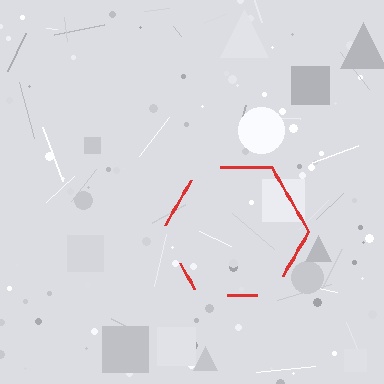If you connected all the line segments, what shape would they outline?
They would outline a hexagon.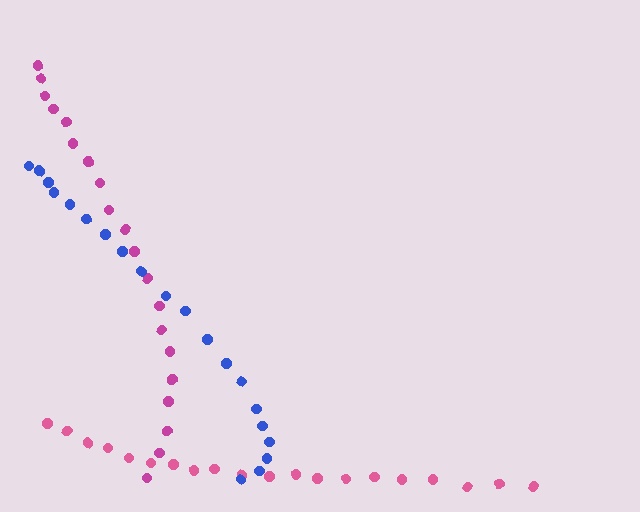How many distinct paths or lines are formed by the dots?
There are 3 distinct paths.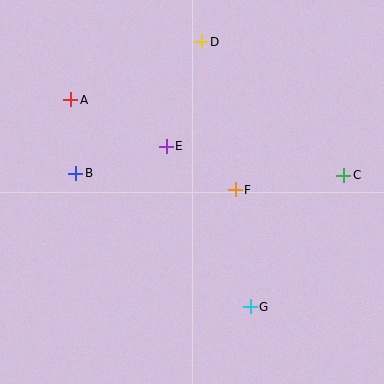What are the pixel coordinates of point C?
Point C is at (344, 175).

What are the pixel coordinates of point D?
Point D is at (201, 42).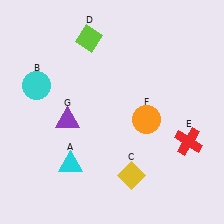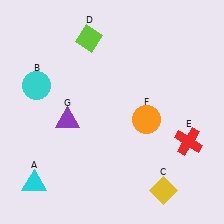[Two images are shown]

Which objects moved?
The objects that moved are: the cyan triangle (A), the yellow diamond (C).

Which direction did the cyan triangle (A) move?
The cyan triangle (A) moved left.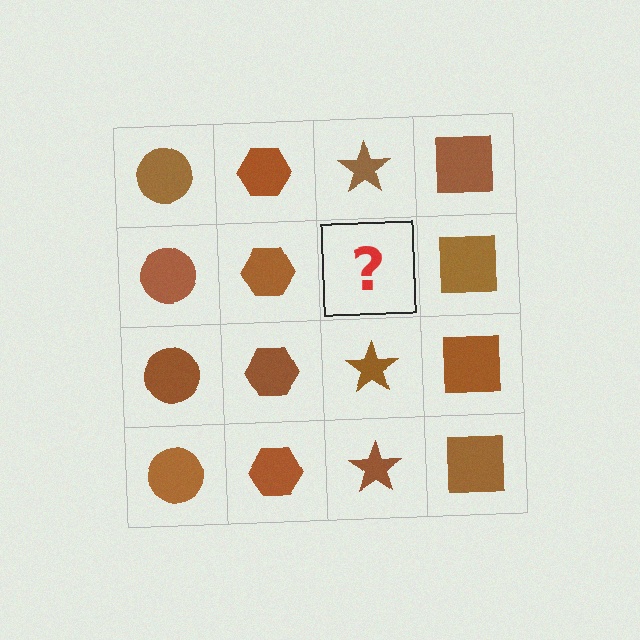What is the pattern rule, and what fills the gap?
The rule is that each column has a consistent shape. The gap should be filled with a brown star.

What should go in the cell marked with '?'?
The missing cell should contain a brown star.